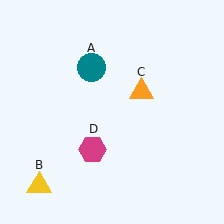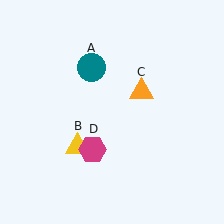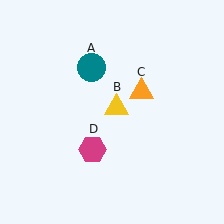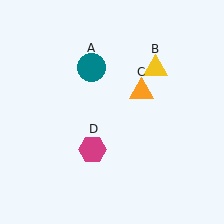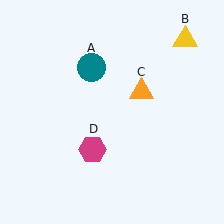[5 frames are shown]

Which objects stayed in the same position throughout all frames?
Teal circle (object A) and orange triangle (object C) and magenta hexagon (object D) remained stationary.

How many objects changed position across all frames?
1 object changed position: yellow triangle (object B).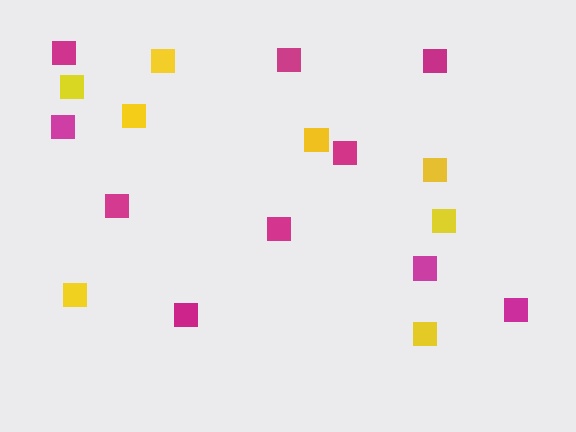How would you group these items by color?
There are 2 groups: one group of yellow squares (8) and one group of magenta squares (10).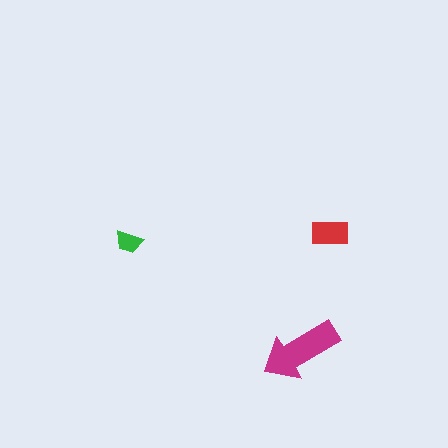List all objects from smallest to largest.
The green trapezoid, the red rectangle, the magenta arrow.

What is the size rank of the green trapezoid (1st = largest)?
3rd.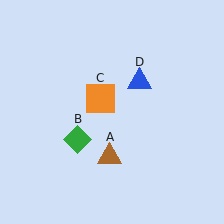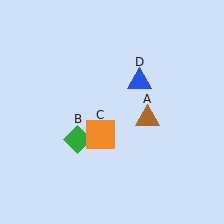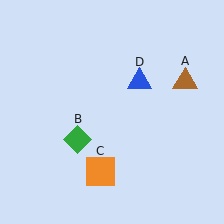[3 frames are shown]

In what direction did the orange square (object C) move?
The orange square (object C) moved down.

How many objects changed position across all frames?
2 objects changed position: brown triangle (object A), orange square (object C).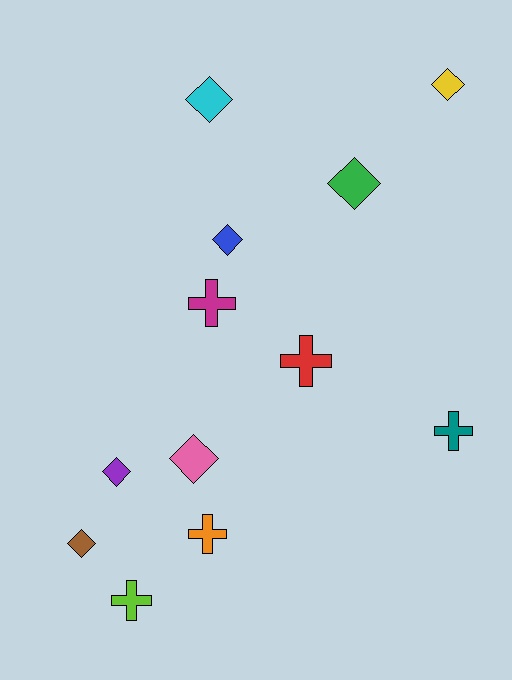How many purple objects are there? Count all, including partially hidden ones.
There is 1 purple object.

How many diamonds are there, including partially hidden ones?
There are 7 diamonds.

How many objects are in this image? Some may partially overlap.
There are 12 objects.